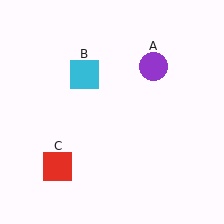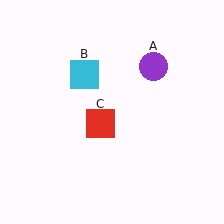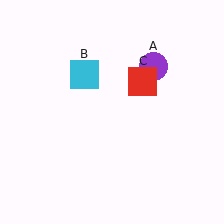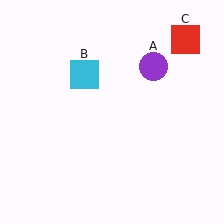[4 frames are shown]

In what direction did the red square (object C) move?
The red square (object C) moved up and to the right.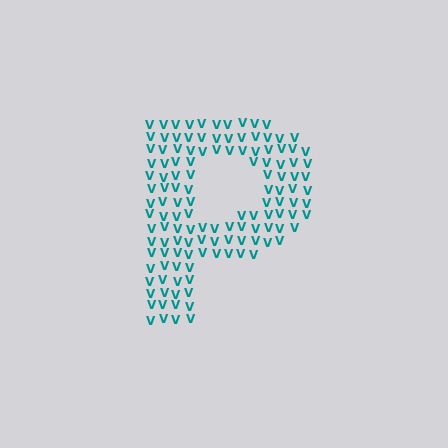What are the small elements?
The small elements are letter V's.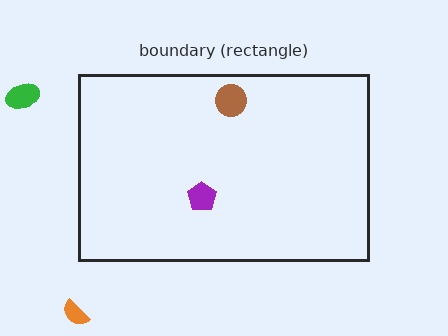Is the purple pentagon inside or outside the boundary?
Inside.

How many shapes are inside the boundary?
2 inside, 2 outside.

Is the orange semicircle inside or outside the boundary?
Outside.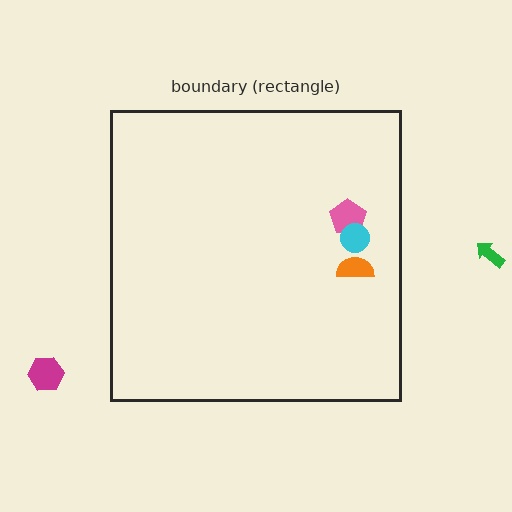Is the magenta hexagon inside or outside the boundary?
Outside.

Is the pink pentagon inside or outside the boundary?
Inside.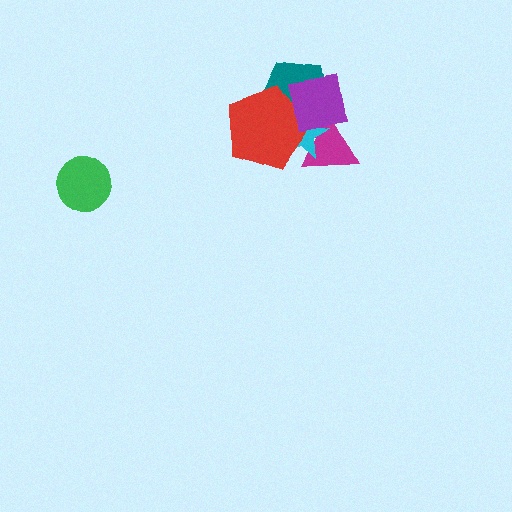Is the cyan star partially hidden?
Yes, it is partially covered by another shape.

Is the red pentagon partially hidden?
Yes, it is partially covered by another shape.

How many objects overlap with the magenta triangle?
4 objects overlap with the magenta triangle.